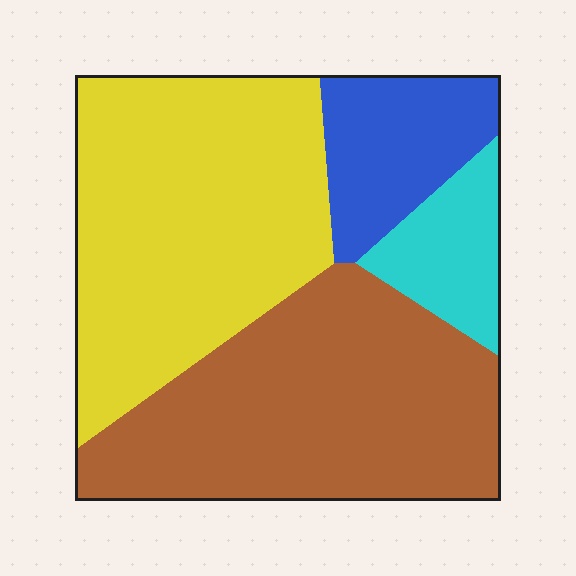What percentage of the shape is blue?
Blue takes up about one eighth (1/8) of the shape.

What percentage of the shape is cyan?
Cyan takes up about one tenth (1/10) of the shape.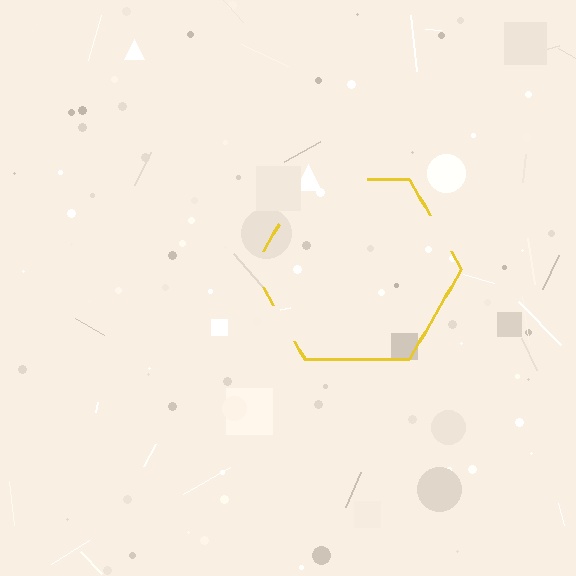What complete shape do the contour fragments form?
The contour fragments form a hexagon.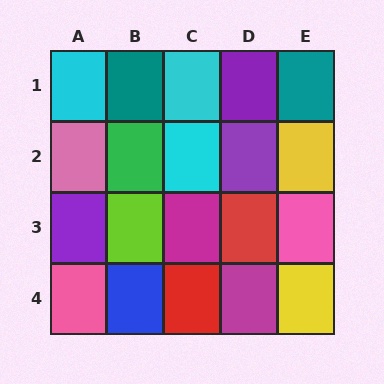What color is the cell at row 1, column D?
Purple.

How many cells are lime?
1 cell is lime.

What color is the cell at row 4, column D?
Magenta.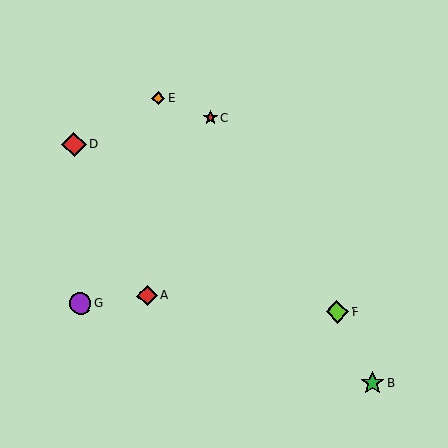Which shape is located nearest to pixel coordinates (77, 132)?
The red diamond (labeled D) at (74, 144) is nearest to that location.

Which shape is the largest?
The red diamond (labeled D) is the largest.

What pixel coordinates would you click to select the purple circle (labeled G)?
Click at (80, 303) to select the purple circle G.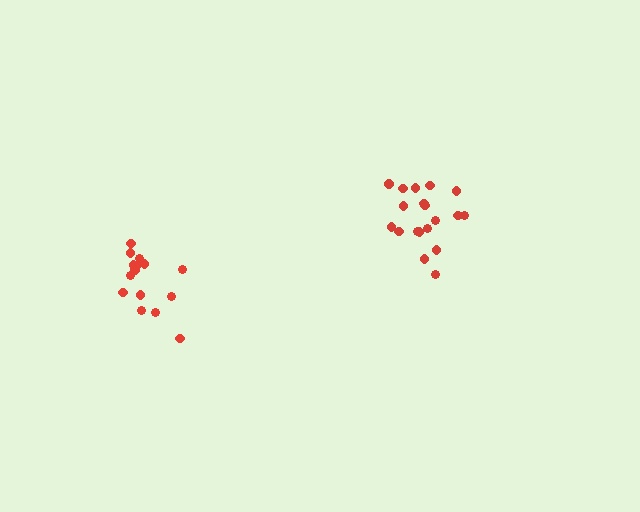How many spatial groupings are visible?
There are 2 spatial groupings.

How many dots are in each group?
Group 1: 15 dots, Group 2: 19 dots (34 total).